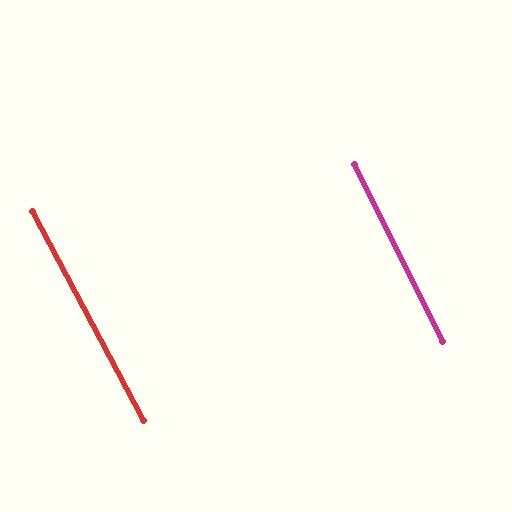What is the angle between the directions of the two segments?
Approximately 2 degrees.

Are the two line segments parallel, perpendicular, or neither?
Parallel — their directions differ by only 1.6°.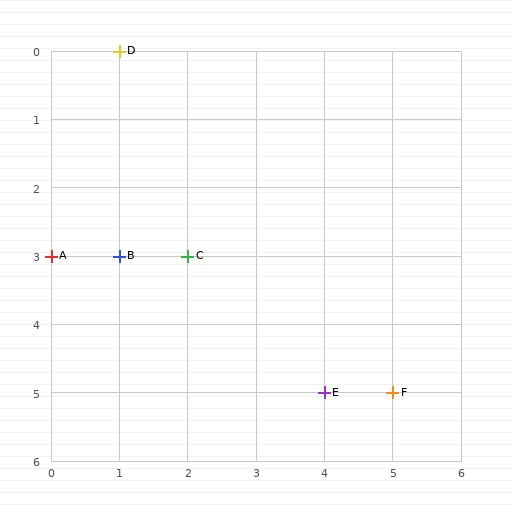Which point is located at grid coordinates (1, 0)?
Point D is at (1, 0).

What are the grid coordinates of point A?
Point A is at grid coordinates (0, 3).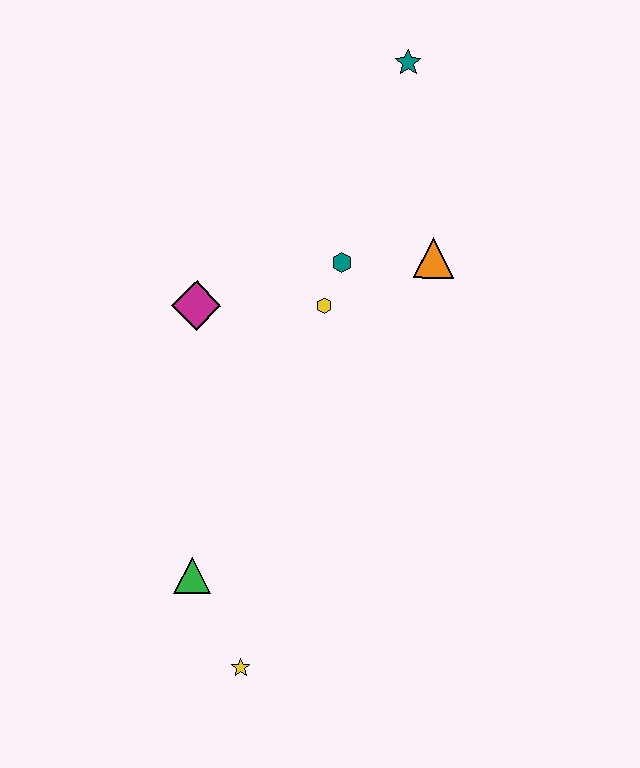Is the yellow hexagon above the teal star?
No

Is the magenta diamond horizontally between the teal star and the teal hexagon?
No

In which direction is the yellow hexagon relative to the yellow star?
The yellow hexagon is above the yellow star.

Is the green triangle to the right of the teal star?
No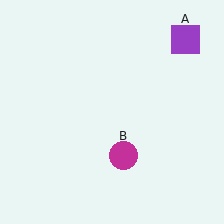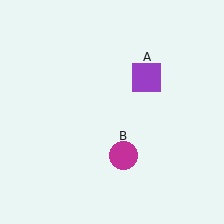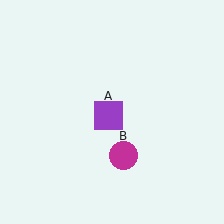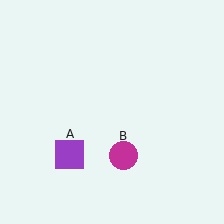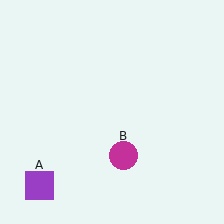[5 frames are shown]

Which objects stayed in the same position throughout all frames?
Magenta circle (object B) remained stationary.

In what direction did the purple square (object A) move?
The purple square (object A) moved down and to the left.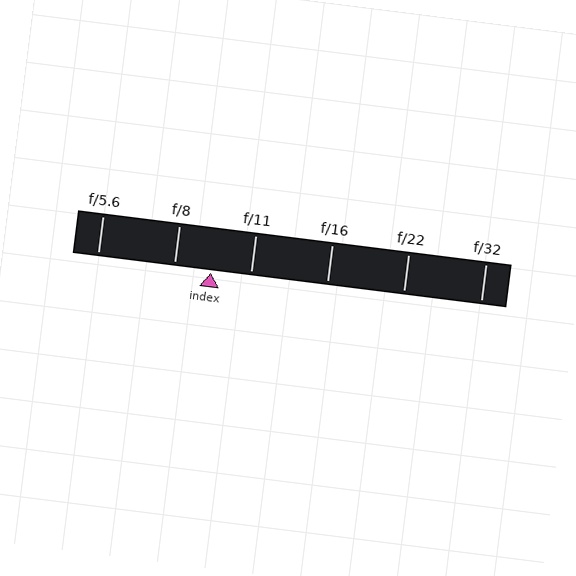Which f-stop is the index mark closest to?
The index mark is closest to f/8.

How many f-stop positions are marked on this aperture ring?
There are 6 f-stop positions marked.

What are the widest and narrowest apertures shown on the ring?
The widest aperture shown is f/5.6 and the narrowest is f/32.